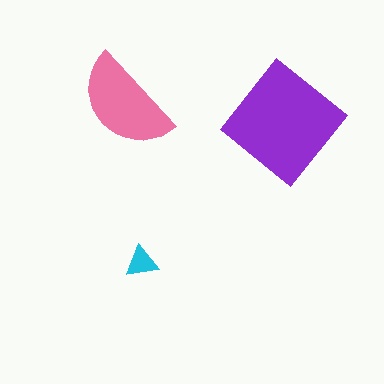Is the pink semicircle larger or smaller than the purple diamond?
Smaller.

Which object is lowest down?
The cyan triangle is bottommost.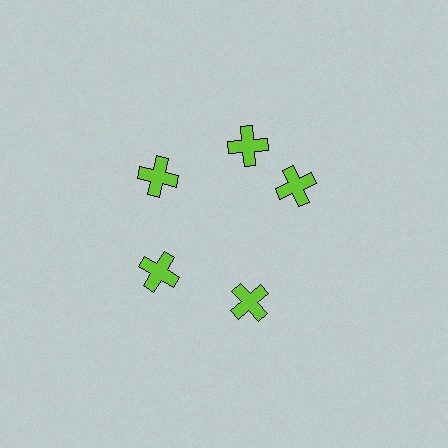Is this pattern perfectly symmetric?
No. The 5 lime crosses are arranged in a ring, but one element near the 3 o'clock position is rotated out of alignment along the ring, breaking the 5-fold rotational symmetry.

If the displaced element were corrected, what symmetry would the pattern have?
It would have 5-fold rotational symmetry — the pattern would map onto itself every 72 degrees.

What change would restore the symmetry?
The symmetry would be restored by rotating it back into even spacing with its neighbors so that all 5 crosses sit at equal angles and equal distance from the center.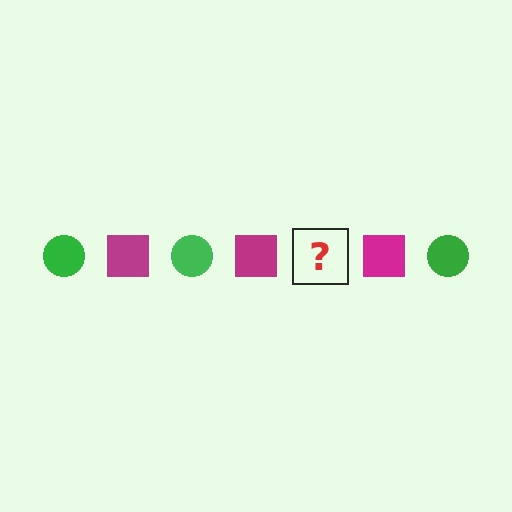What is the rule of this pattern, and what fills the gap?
The rule is that the pattern alternates between green circle and magenta square. The gap should be filled with a green circle.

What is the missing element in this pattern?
The missing element is a green circle.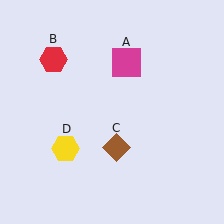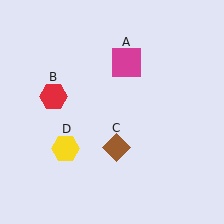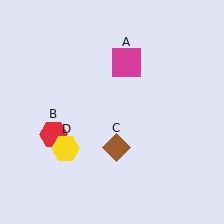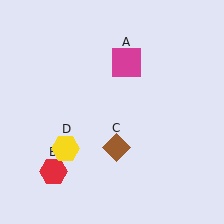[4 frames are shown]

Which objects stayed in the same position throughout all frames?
Magenta square (object A) and brown diamond (object C) and yellow hexagon (object D) remained stationary.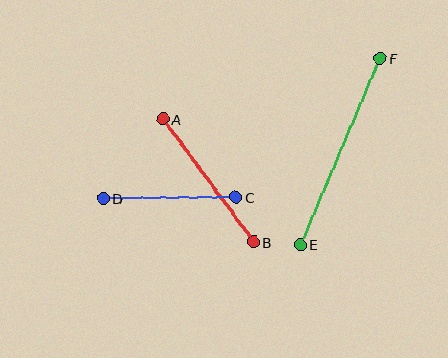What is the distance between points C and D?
The distance is approximately 132 pixels.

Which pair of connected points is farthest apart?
Points E and F are farthest apart.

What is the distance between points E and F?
The distance is approximately 202 pixels.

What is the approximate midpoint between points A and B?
The midpoint is at approximately (208, 180) pixels.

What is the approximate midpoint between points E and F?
The midpoint is at approximately (340, 152) pixels.